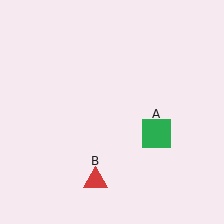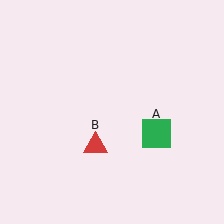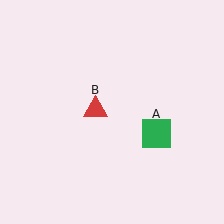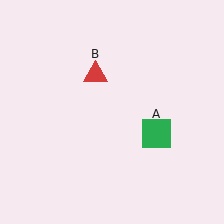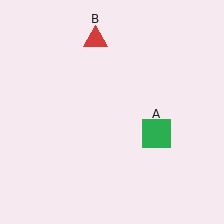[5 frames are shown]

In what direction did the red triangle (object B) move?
The red triangle (object B) moved up.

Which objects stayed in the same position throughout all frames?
Green square (object A) remained stationary.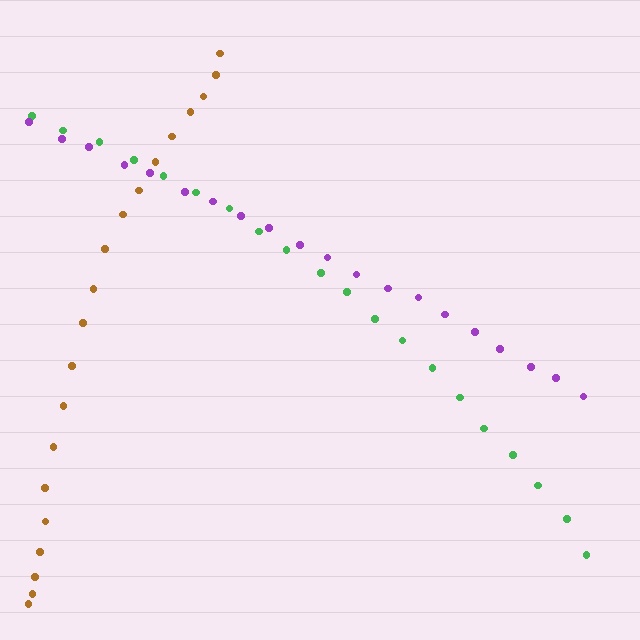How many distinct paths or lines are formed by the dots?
There are 3 distinct paths.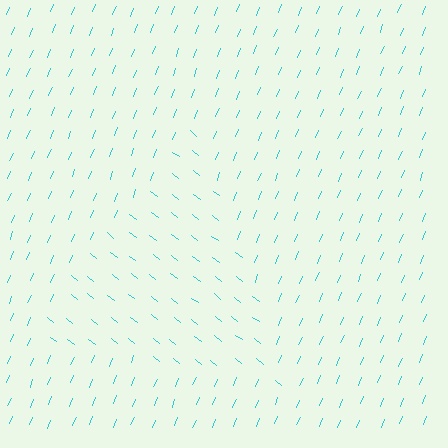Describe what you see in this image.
The image is filled with small cyan line segments. A triangle region in the image has lines oriented differently from the surrounding lines, creating a visible texture boundary.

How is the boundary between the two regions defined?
The boundary is defined purely by a change in line orientation (approximately 74 degrees difference). All lines are the same color and thickness.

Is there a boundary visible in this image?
Yes, there is a texture boundary formed by a change in line orientation.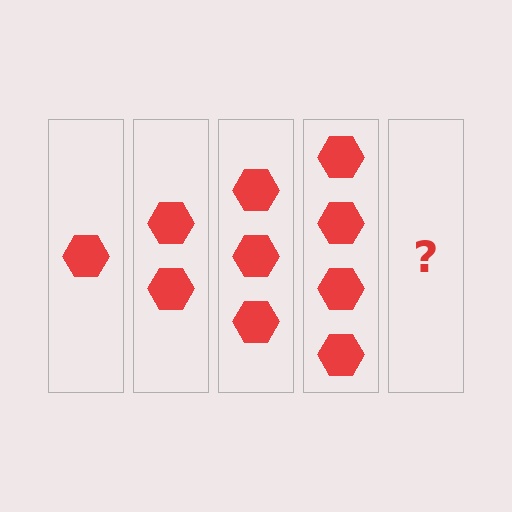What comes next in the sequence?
The next element should be 5 hexagons.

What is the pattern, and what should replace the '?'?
The pattern is that each step adds one more hexagon. The '?' should be 5 hexagons.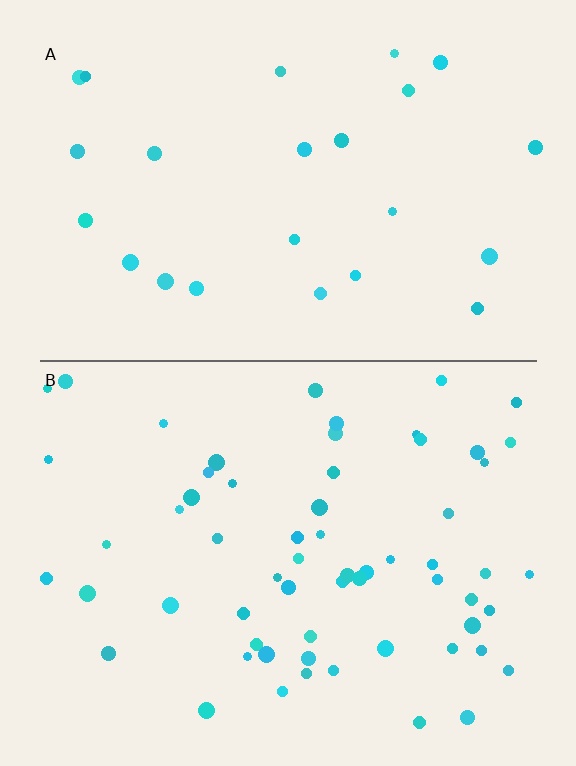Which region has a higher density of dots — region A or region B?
B (the bottom).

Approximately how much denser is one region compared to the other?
Approximately 2.5× — region B over region A.